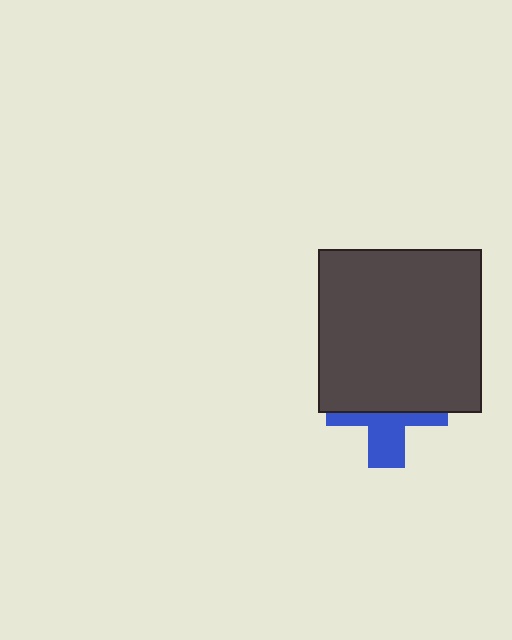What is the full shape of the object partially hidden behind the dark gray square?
The partially hidden object is a blue cross.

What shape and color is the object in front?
The object in front is a dark gray square.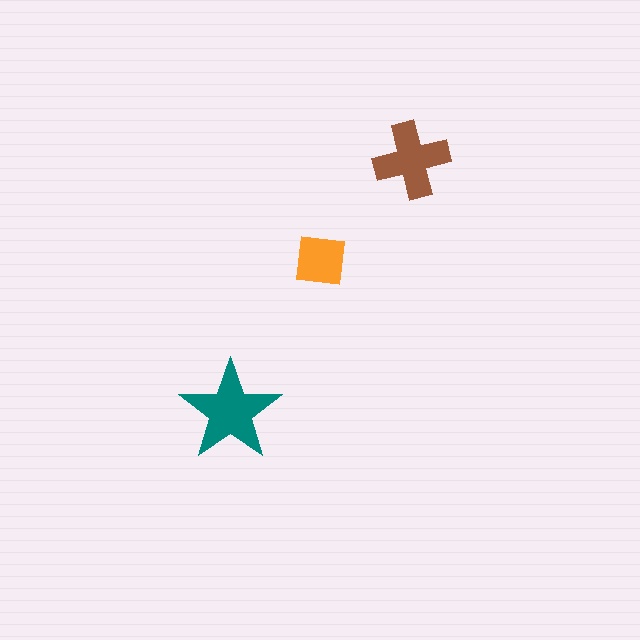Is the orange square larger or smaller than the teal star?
Smaller.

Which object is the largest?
The teal star.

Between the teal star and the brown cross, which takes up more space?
The teal star.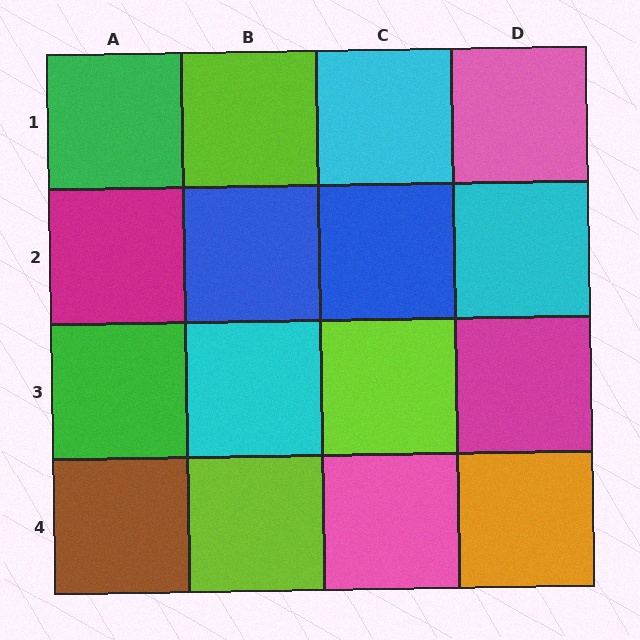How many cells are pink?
2 cells are pink.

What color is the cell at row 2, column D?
Cyan.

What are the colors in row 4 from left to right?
Brown, lime, pink, orange.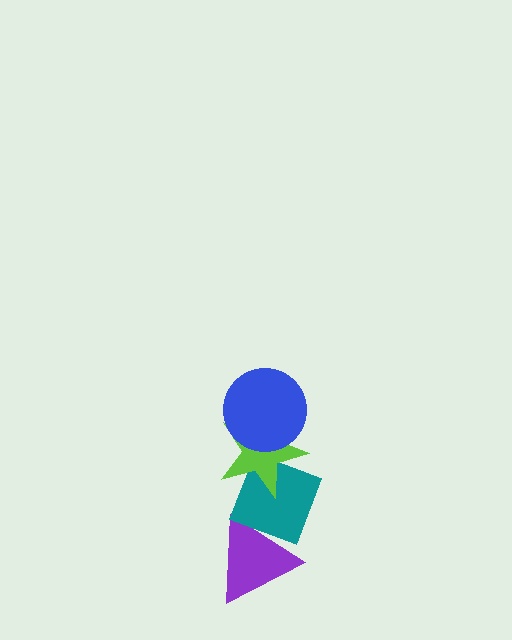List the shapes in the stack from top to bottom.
From top to bottom: the blue circle, the lime star, the teal diamond, the purple triangle.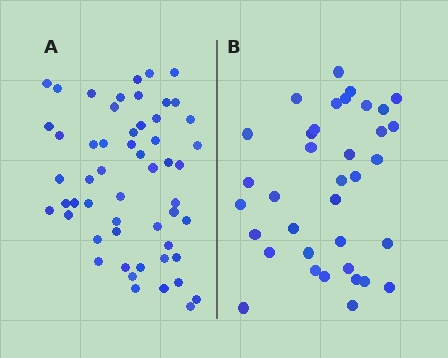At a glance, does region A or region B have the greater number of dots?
Region A (the left region) has more dots.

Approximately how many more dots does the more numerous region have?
Region A has approximately 20 more dots than region B.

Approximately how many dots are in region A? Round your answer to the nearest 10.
About 50 dots. (The exact count is 54, which rounds to 50.)